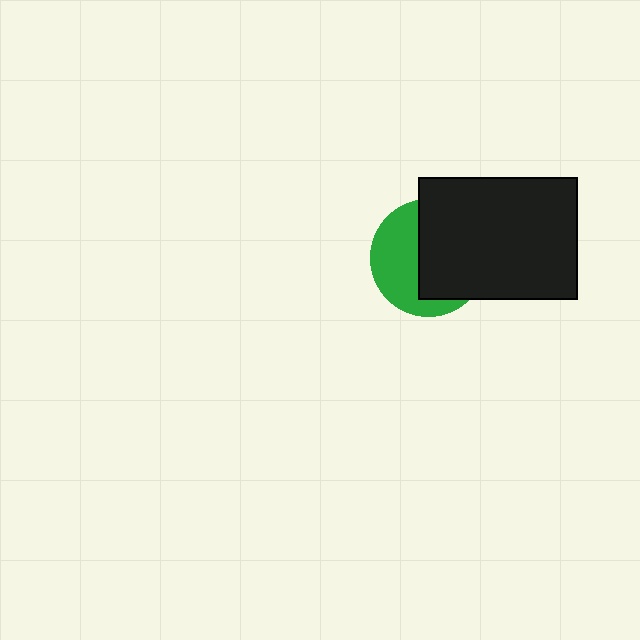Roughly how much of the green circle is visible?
A small part of it is visible (roughly 45%).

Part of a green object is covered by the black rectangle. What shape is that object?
It is a circle.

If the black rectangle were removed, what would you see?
You would see the complete green circle.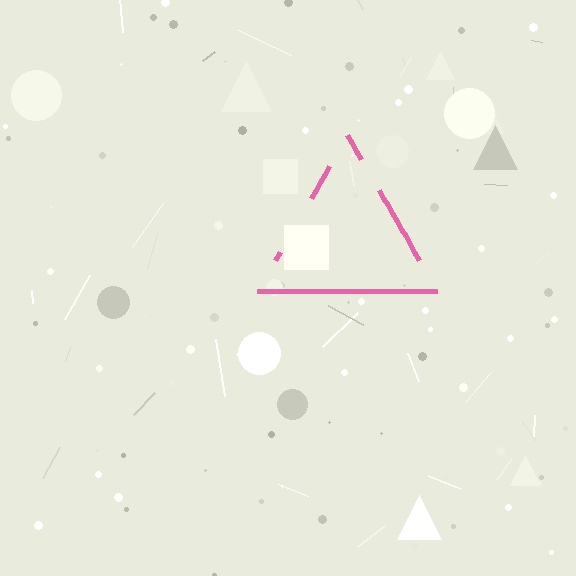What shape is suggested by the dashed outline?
The dashed outline suggests a triangle.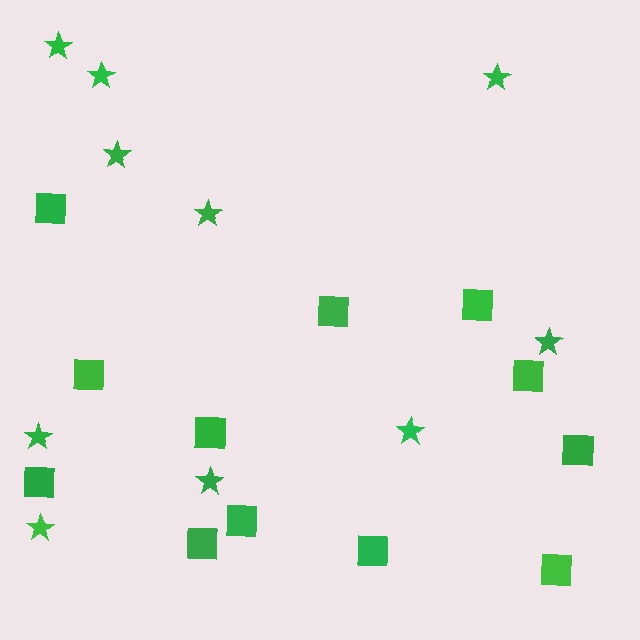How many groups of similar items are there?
There are 2 groups: one group of stars (10) and one group of squares (12).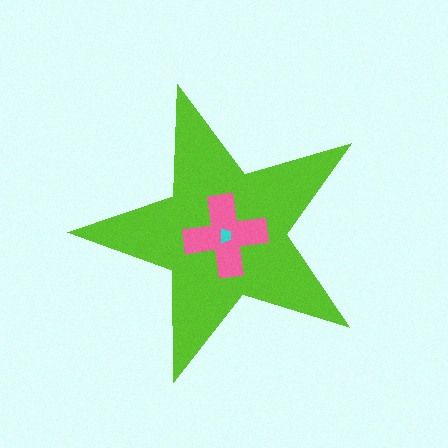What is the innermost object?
The cyan trapezoid.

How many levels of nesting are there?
3.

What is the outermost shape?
The lime star.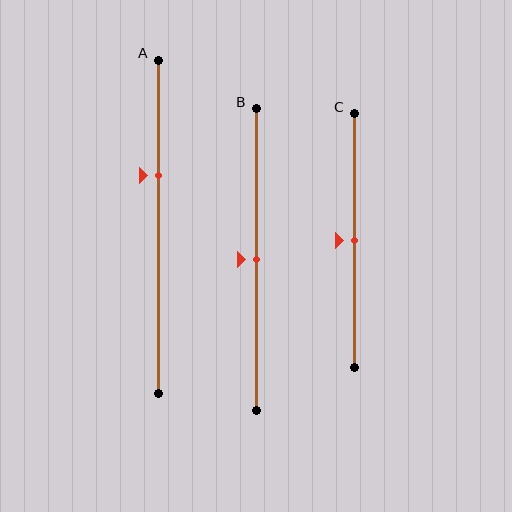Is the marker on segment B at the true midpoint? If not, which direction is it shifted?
Yes, the marker on segment B is at the true midpoint.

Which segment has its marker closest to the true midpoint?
Segment B has its marker closest to the true midpoint.